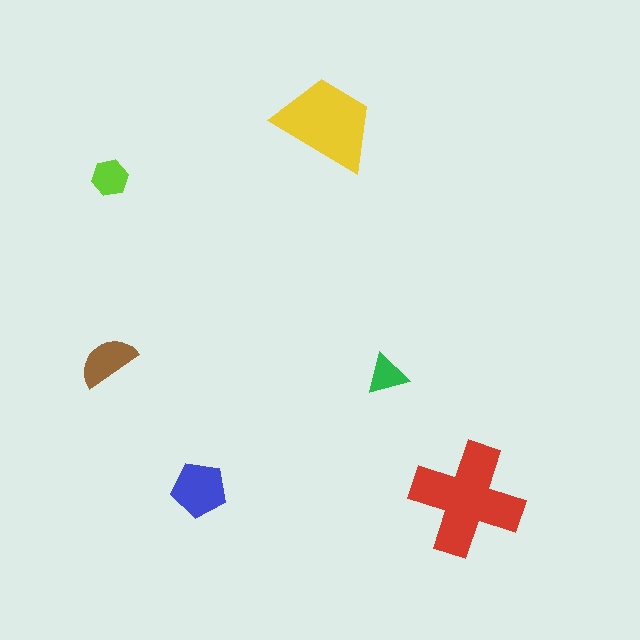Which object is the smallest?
The green triangle.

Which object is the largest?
The red cross.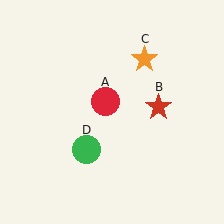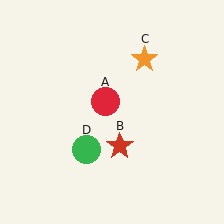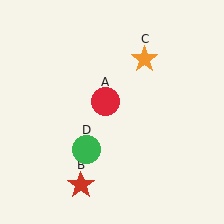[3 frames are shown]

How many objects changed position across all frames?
1 object changed position: red star (object B).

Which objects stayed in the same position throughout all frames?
Red circle (object A) and orange star (object C) and green circle (object D) remained stationary.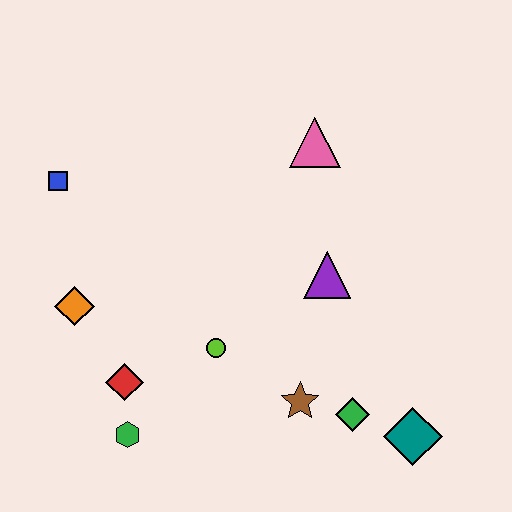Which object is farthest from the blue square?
The teal diamond is farthest from the blue square.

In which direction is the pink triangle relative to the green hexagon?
The pink triangle is above the green hexagon.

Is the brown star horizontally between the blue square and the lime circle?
No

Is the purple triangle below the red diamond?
No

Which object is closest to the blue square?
The orange diamond is closest to the blue square.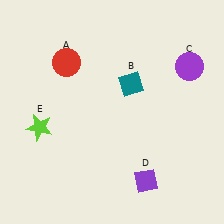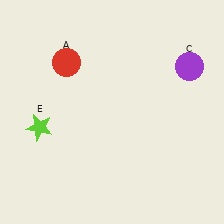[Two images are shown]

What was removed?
The teal diamond (B), the purple diamond (D) were removed in Image 2.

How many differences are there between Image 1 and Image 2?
There are 2 differences between the two images.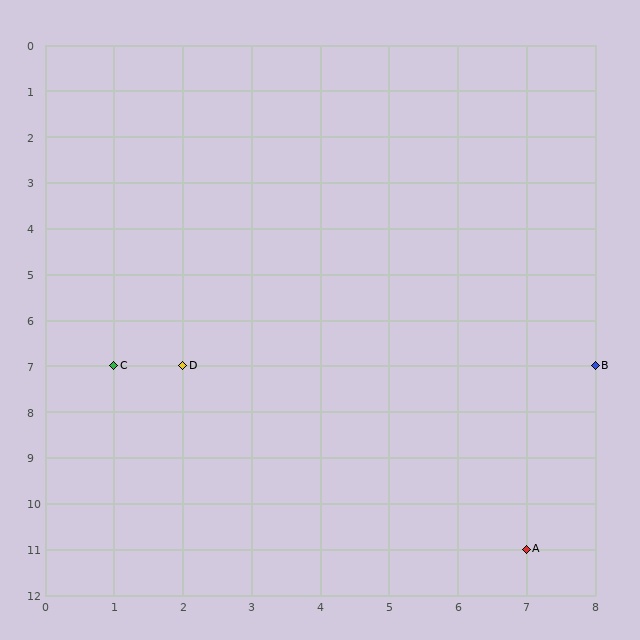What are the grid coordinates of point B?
Point B is at grid coordinates (8, 7).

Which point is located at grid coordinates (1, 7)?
Point C is at (1, 7).